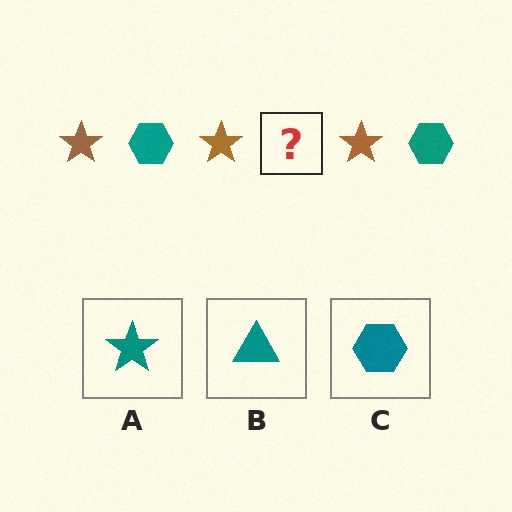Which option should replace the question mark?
Option C.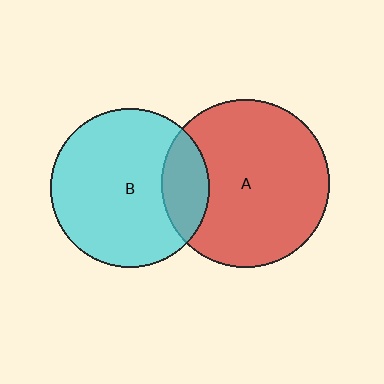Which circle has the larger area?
Circle A (red).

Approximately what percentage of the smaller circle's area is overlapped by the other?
Approximately 20%.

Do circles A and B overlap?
Yes.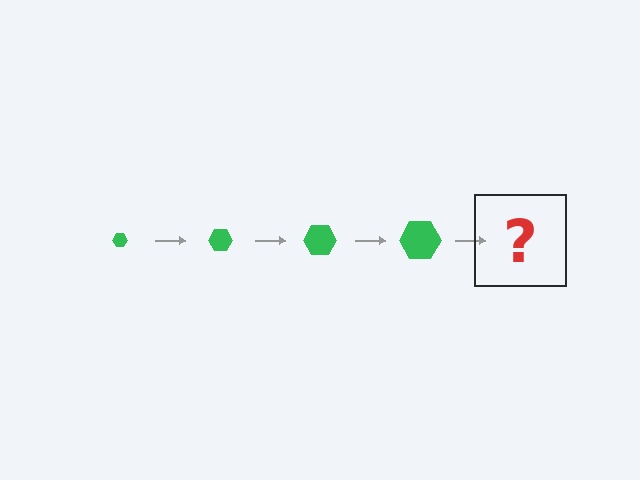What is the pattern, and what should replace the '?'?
The pattern is that the hexagon gets progressively larger each step. The '?' should be a green hexagon, larger than the previous one.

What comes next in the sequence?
The next element should be a green hexagon, larger than the previous one.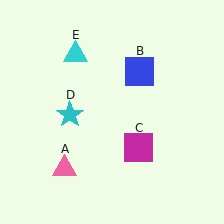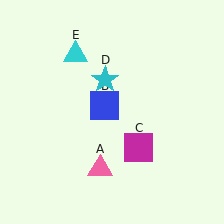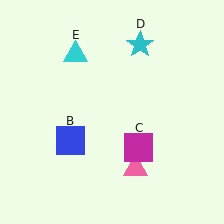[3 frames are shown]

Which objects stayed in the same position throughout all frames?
Magenta square (object C) and cyan triangle (object E) remained stationary.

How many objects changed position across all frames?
3 objects changed position: pink triangle (object A), blue square (object B), cyan star (object D).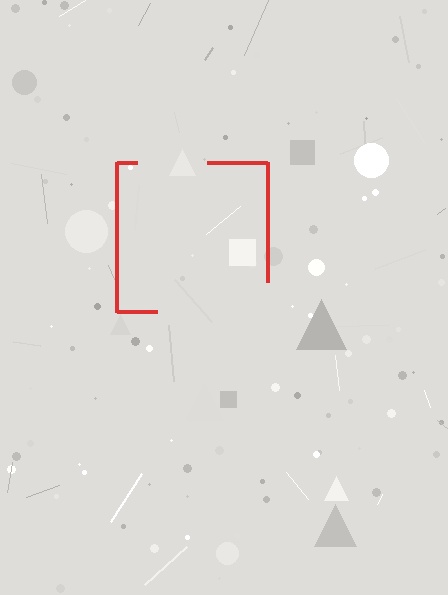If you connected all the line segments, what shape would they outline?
They would outline a square.